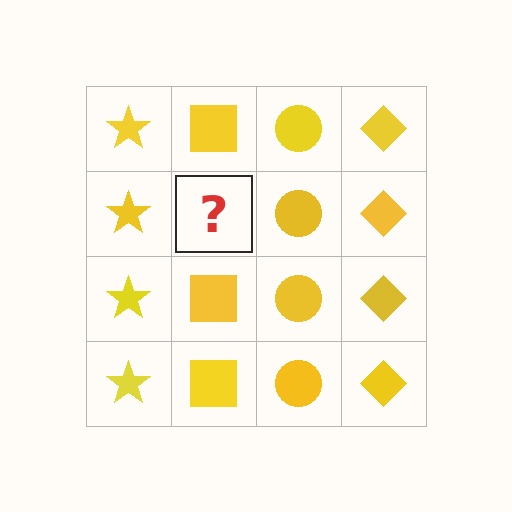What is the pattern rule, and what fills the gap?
The rule is that each column has a consistent shape. The gap should be filled with a yellow square.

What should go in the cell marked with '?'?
The missing cell should contain a yellow square.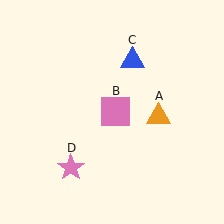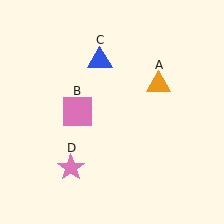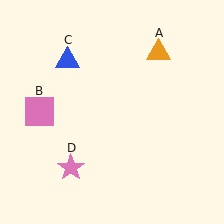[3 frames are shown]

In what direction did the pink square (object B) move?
The pink square (object B) moved left.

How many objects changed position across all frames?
3 objects changed position: orange triangle (object A), pink square (object B), blue triangle (object C).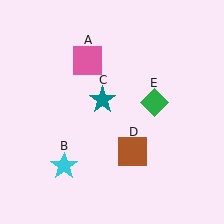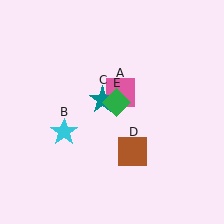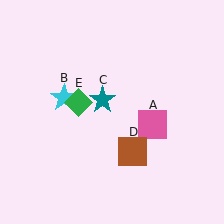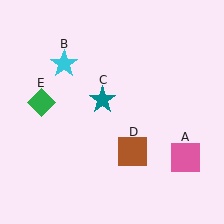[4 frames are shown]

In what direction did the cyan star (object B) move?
The cyan star (object B) moved up.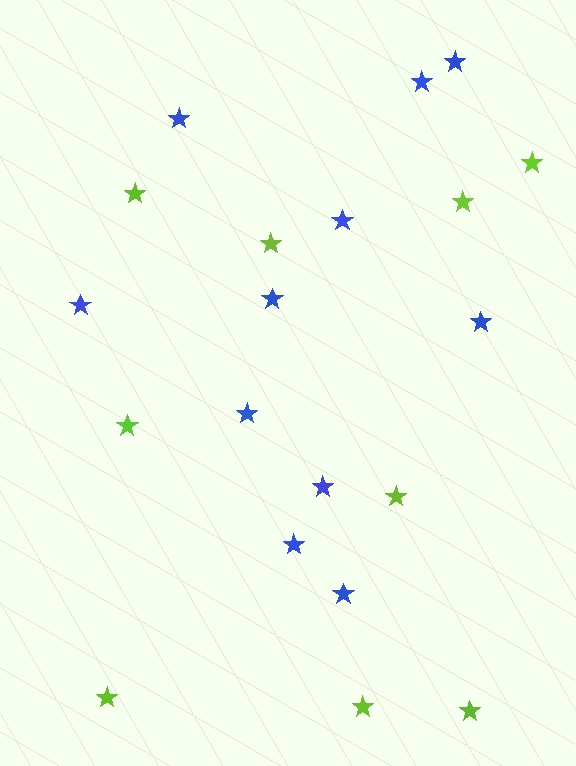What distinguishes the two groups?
There are 2 groups: one group of blue stars (11) and one group of lime stars (9).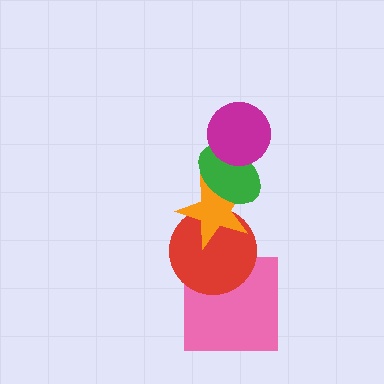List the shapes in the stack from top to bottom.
From top to bottom: the magenta circle, the green ellipse, the orange star, the red circle, the pink square.